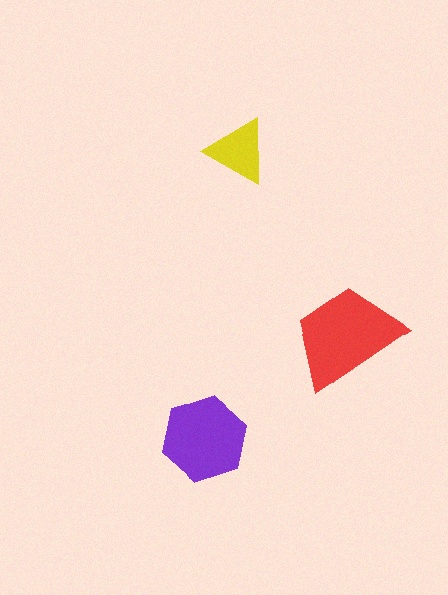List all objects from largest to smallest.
The red trapezoid, the purple hexagon, the yellow triangle.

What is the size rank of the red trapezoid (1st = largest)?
1st.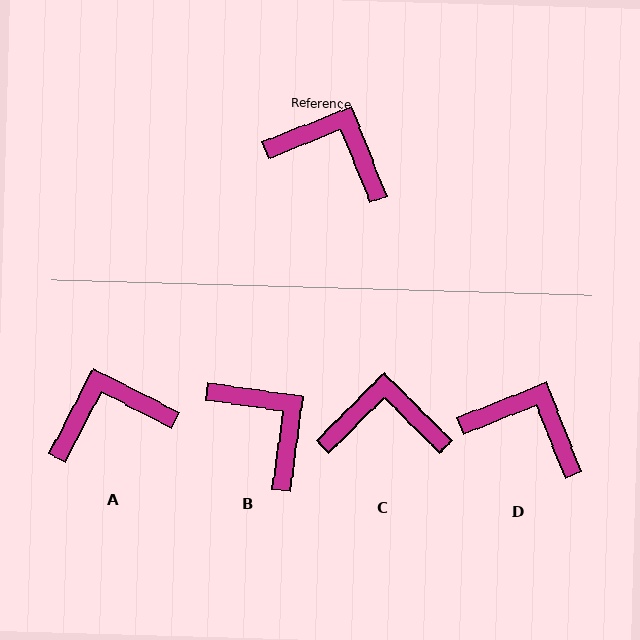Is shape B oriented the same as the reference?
No, it is off by about 29 degrees.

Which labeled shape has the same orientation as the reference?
D.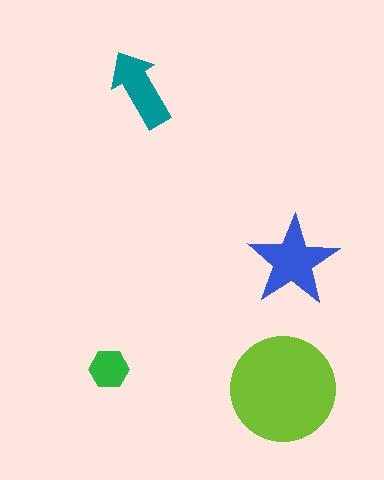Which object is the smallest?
The green hexagon.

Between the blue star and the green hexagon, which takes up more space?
The blue star.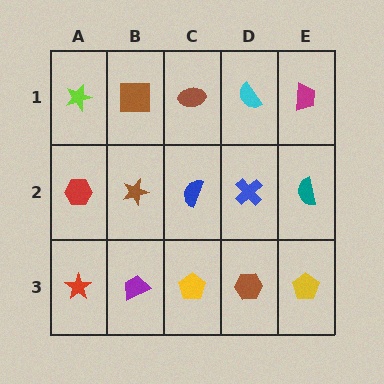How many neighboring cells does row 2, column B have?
4.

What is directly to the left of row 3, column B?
A red star.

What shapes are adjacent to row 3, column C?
A blue semicircle (row 2, column C), a purple trapezoid (row 3, column B), a brown hexagon (row 3, column D).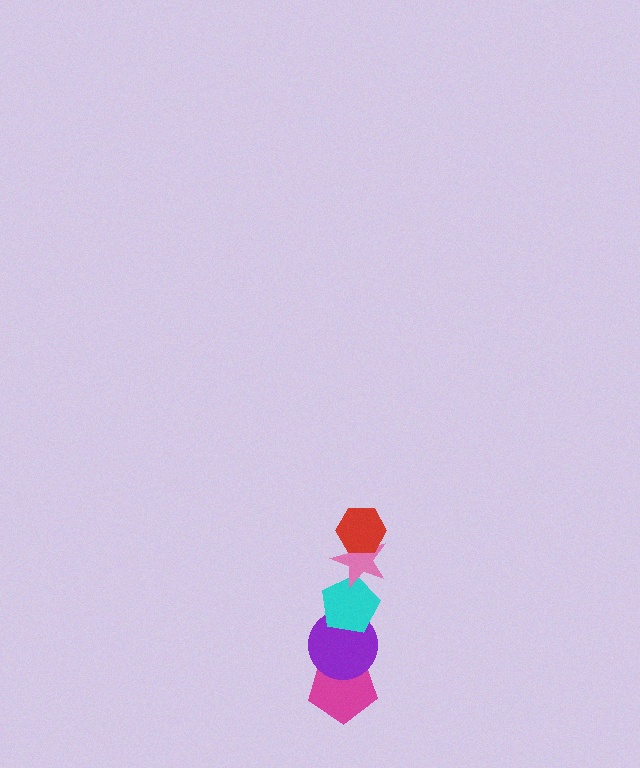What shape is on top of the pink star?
The red hexagon is on top of the pink star.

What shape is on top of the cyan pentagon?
The pink star is on top of the cyan pentagon.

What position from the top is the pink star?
The pink star is 2nd from the top.